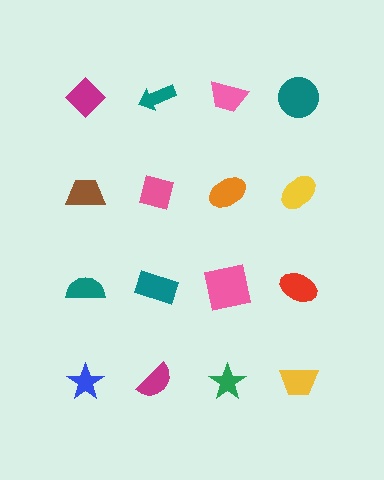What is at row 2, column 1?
A brown trapezoid.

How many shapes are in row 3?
4 shapes.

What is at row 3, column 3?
A pink square.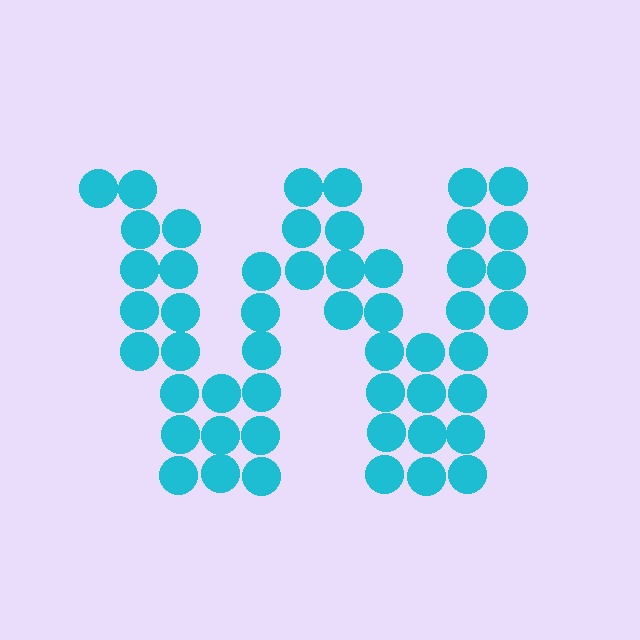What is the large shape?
The large shape is the letter W.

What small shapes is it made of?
It is made of small circles.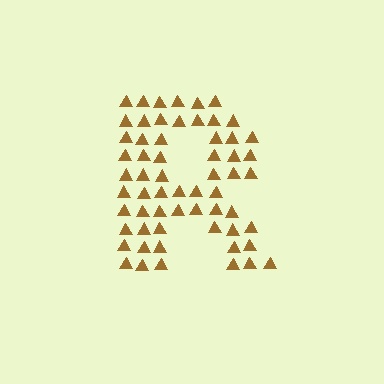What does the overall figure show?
The overall figure shows the letter R.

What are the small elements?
The small elements are triangles.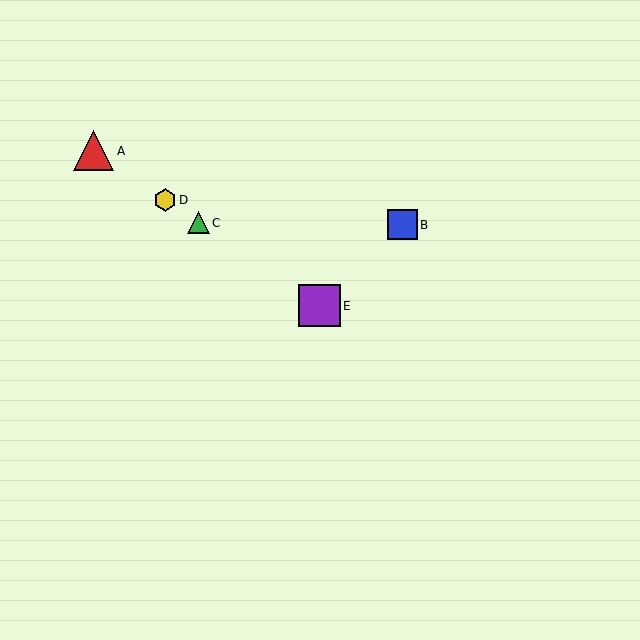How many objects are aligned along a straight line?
4 objects (A, C, D, E) are aligned along a straight line.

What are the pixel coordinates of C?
Object C is at (198, 223).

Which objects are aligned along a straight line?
Objects A, C, D, E are aligned along a straight line.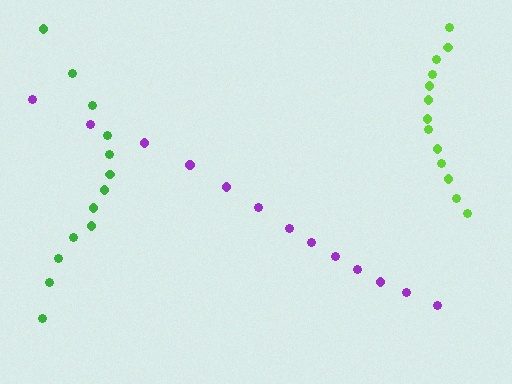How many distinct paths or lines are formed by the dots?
There are 3 distinct paths.